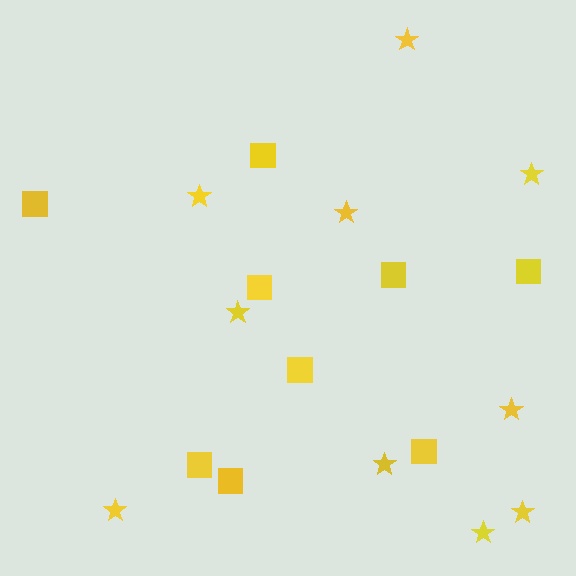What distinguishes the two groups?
There are 2 groups: one group of stars (10) and one group of squares (9).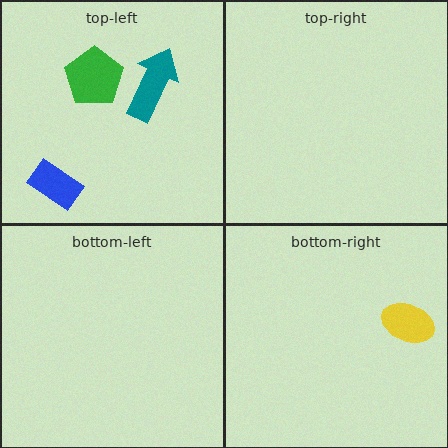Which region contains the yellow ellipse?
The bottom-right region.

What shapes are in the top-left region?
The teal arrow, the green pentagon, the blue rectangle.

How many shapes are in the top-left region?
3.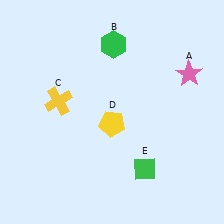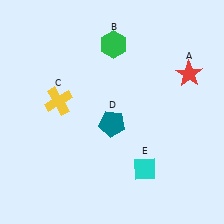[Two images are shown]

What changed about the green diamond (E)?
In Image 1, E is green. In Image 2, it changed to cyan.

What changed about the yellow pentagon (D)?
In Image 1, D is yellow. In Image 2, it changed to teal.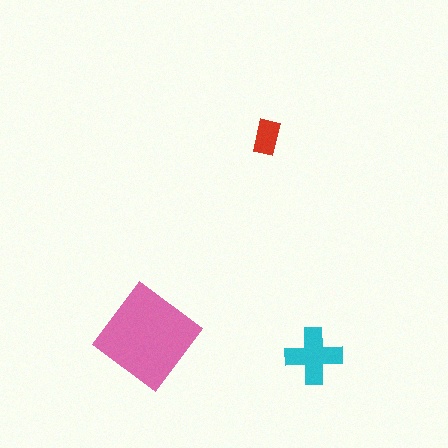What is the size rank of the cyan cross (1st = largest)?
2nd.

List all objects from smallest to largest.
The red rectangle, the cyan cross, the pink diamond.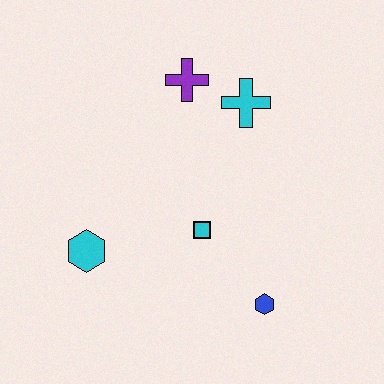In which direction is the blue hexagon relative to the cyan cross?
The blue hexagon is below the cyan cross.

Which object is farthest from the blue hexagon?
The purple cross is farthest from the blue hexagon.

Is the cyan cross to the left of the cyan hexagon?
No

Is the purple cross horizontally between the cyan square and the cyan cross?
No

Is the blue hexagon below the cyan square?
Yes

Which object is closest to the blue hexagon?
The cyan square is closest to the blue hexagon.